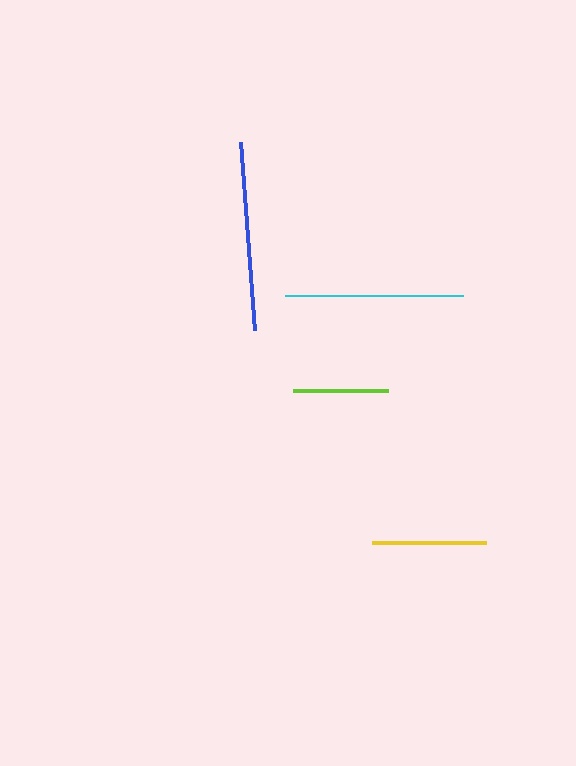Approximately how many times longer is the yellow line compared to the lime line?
The yellow line is approximately 1.2 times the length of the lime line.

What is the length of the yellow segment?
The yellow segment is approximately 114 pixels long.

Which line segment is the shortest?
The lime line is the shortest at approximately 95 pixels.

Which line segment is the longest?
The blue line is the longest at approximately 189 pixels.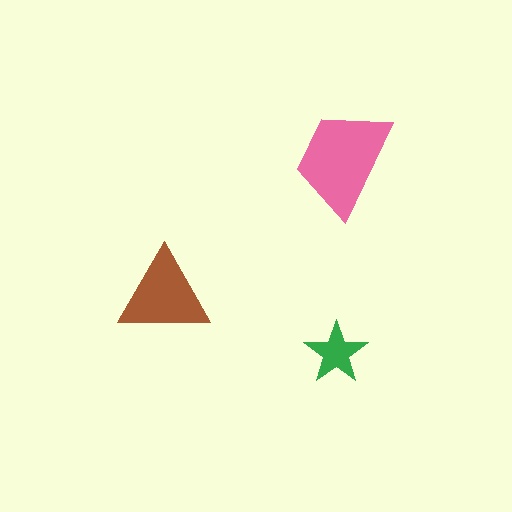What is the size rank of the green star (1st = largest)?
3rd.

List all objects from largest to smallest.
The pink trapezoid, the brown triangle, the green star.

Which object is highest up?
The pink trapezoid is topmost.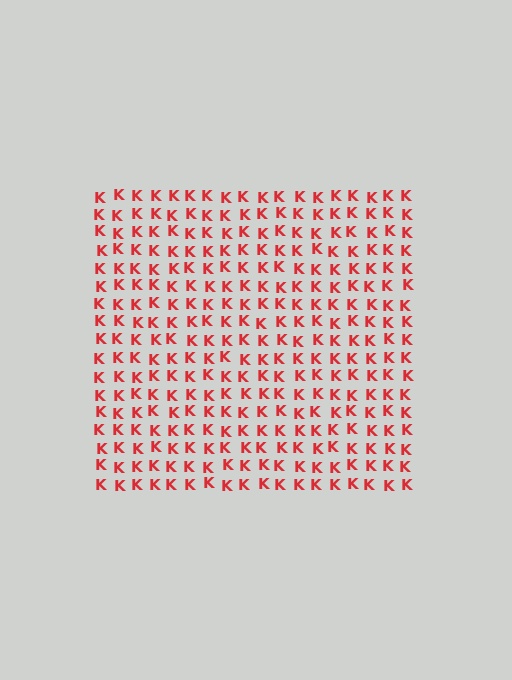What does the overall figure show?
The overall figure shows a square.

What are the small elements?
The small elements are letter K's.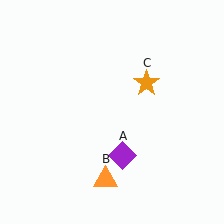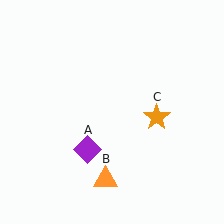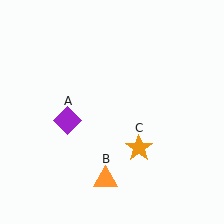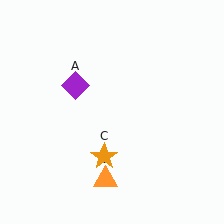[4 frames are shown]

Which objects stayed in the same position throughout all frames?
Orange triangle (object B) remained stationary.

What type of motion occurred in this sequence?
The purple diamond (object A), orange star (object C) rotated clockwise around the center of the scene.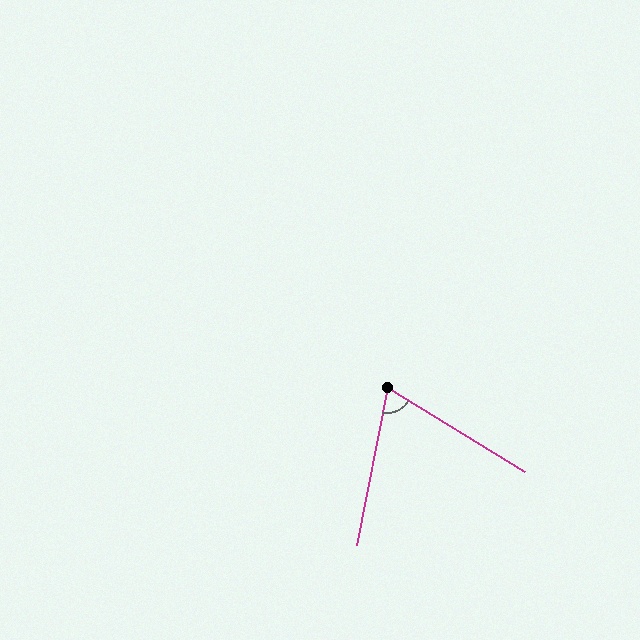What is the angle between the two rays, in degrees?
Approximately 69 degrees.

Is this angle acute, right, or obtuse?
It is acute.